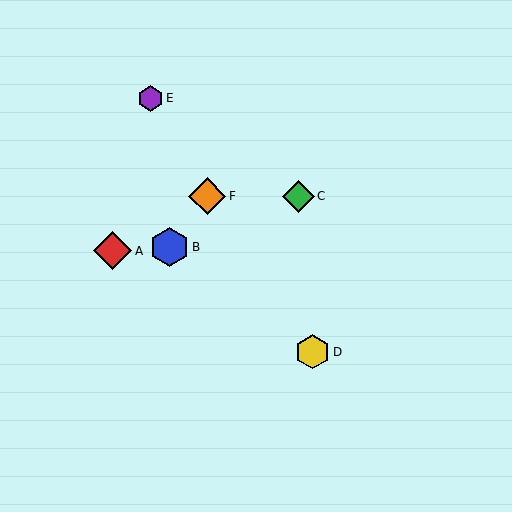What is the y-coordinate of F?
Object F is at y≈196.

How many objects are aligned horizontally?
2 objects (C, F) are aligned horizontally.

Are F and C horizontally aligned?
Yes, both are at y≈196.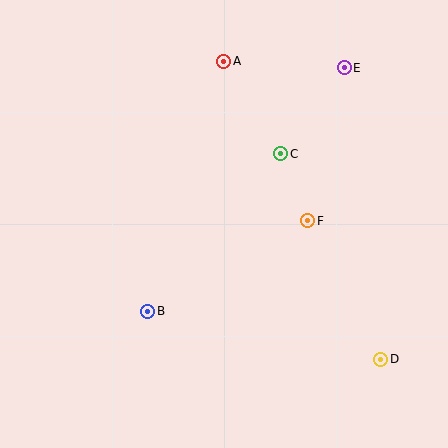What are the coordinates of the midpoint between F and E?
The midpoint between F and E is at (326, 144).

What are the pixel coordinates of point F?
Point F is at (308, 221).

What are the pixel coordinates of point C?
Point C is at (281, 154).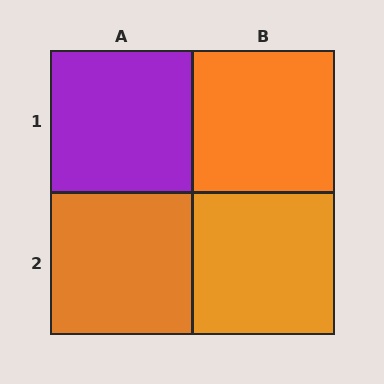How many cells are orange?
3 cells are orange.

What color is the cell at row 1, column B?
Orange.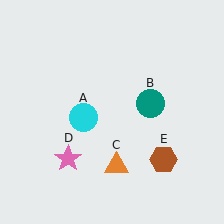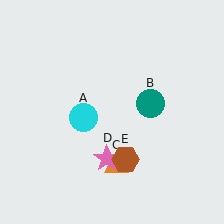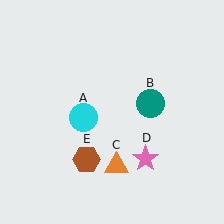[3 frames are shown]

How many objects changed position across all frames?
2 objects changed position: pink star (object D), brown hexagon (object E).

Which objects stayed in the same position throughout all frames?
Cyan circle (object A) and teal circle (object B) and orange triangle (object C) remained stationary.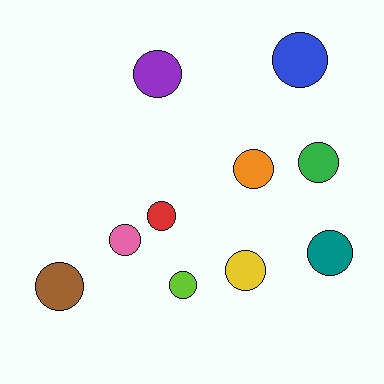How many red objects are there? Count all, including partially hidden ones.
There is 1 red object.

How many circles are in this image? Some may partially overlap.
There are 10 circles.